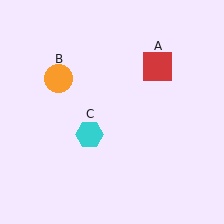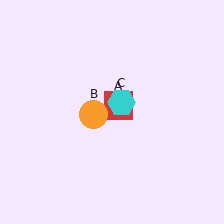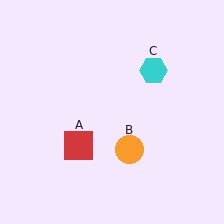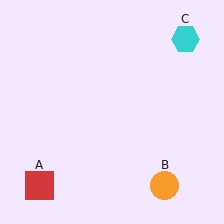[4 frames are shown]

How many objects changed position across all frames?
3 objects changed position: red square (object A), orange circle (object B), cyan hexagon (object C).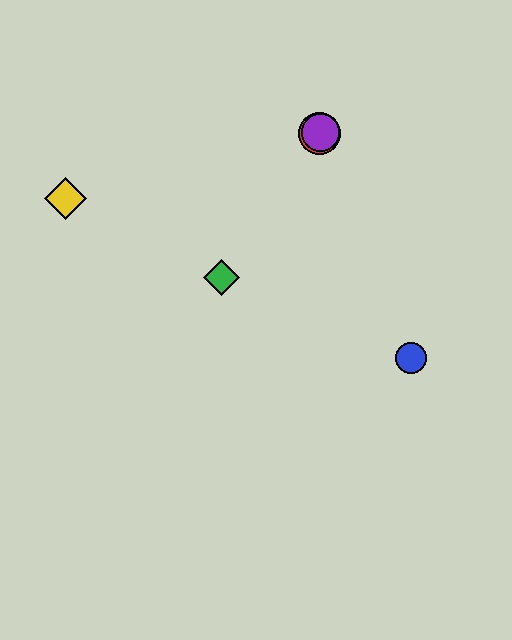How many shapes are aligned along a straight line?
3 shapes (the red circle, the green diamond, the purple circle) are aligned along a straight line.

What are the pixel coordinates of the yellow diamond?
The yellow diamond is at (66, 198).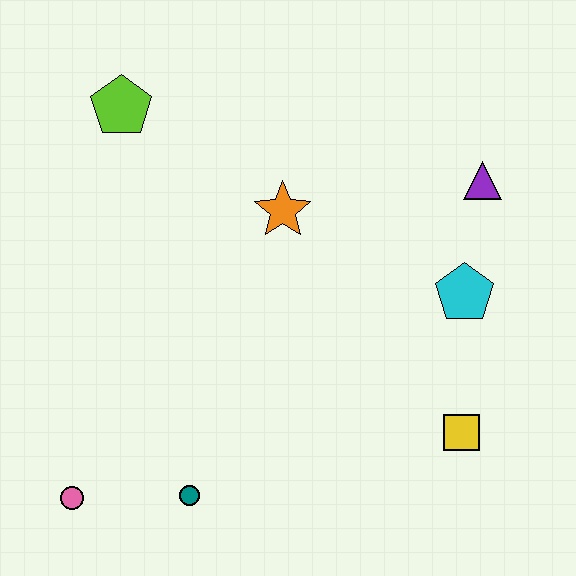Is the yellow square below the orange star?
Yes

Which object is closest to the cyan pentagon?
The purple triangle is closest to the cyan pentagon.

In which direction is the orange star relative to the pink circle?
The orange star is above the pink circle.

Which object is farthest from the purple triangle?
The pink circle is farthest from the purple triangle.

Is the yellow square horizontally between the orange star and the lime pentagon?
No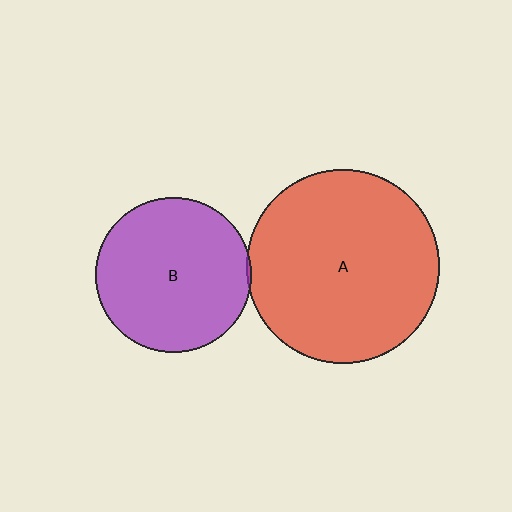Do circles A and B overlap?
Yes.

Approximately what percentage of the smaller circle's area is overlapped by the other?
Approximately 5%.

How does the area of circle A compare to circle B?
Approximately 1.6 times.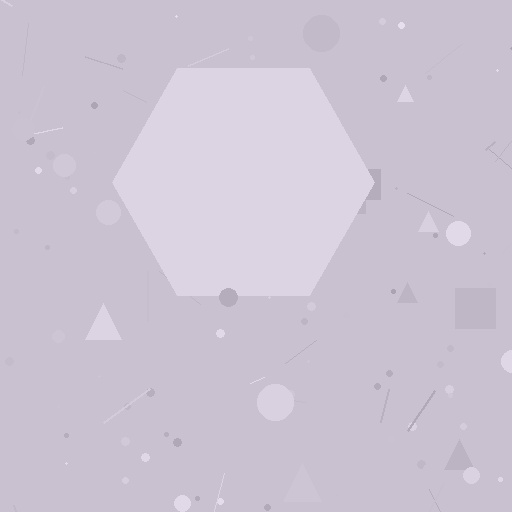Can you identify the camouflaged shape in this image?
The camouflaged shape is a hexagon.